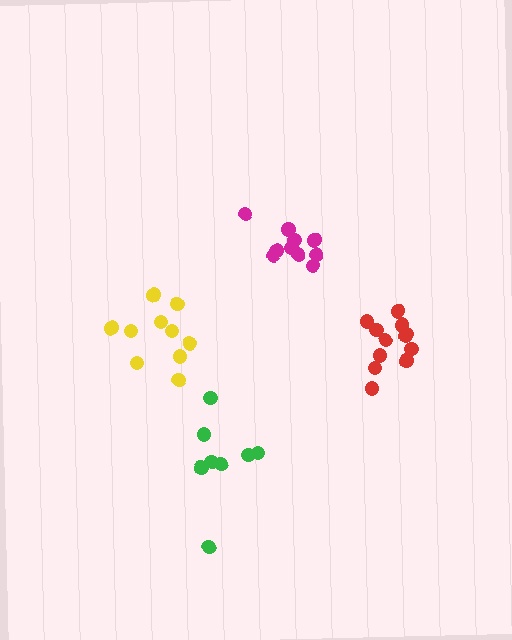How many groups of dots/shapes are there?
There are 4 groups.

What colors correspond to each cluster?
The clusters are colored: magenta, red, green, yellow.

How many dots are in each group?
Group 1: 10 dots, Group 2: 12 dots, Group 3: 8 dots, Group 4: 10 dots (40 total).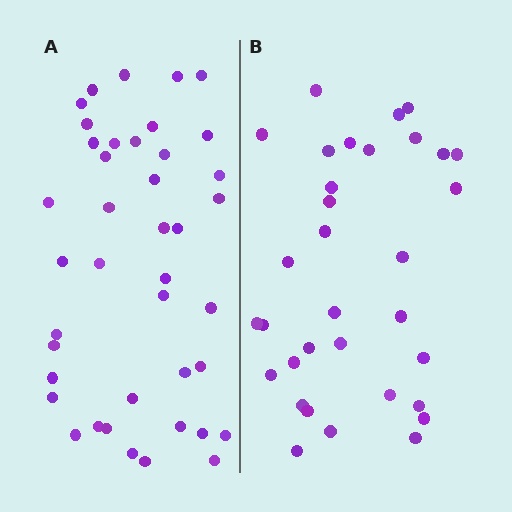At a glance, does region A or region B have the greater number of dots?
Region A (the left region) has more dots.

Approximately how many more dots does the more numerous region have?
Region A has roughly 8 or so more dots than region B.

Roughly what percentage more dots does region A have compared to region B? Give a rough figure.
About 25% more.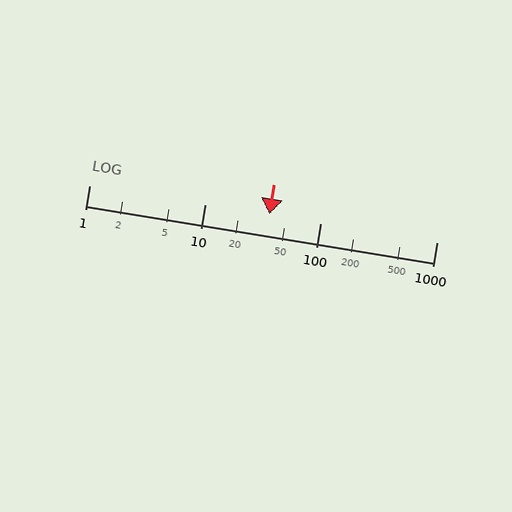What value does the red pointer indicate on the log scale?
The pointer indicates approximately 36.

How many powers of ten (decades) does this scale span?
The scale spans 3 decades, from 1 to 1000.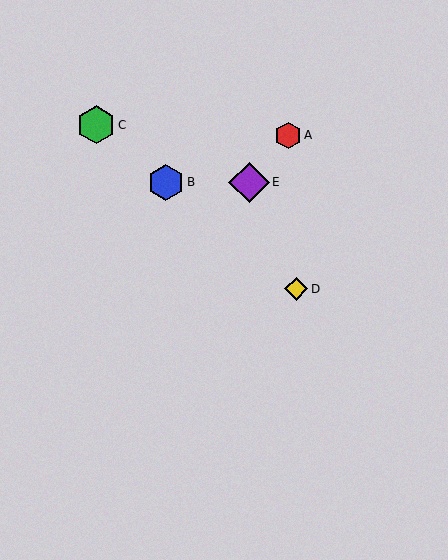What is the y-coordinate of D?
Object D is at y≈289.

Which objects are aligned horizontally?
Objects B, E are aligned horizontally.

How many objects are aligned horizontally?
2 objects (B, E) are aligned horizontally.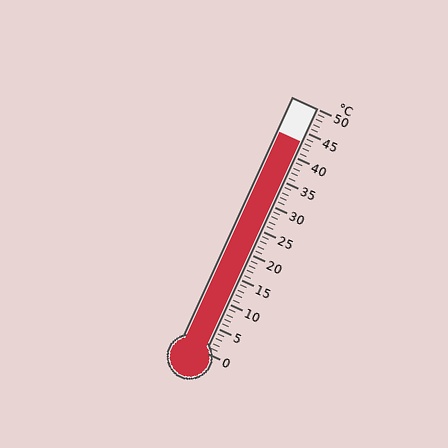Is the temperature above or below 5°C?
The temperature is above 5°C.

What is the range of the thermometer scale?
The thermometer scale ranges from 0°C to 50°C.